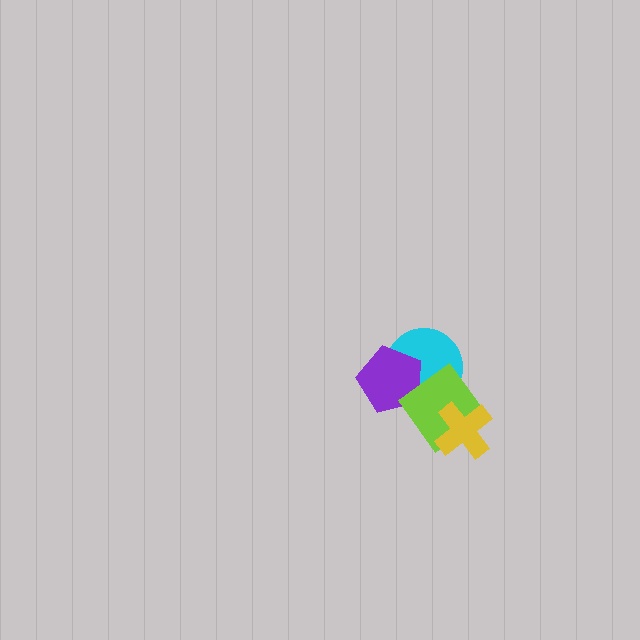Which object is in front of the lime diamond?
The yellow cross is in front of the lime diamond.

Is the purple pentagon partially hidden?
Yes, it is partially covered by another shape.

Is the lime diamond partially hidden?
Yes, it is partially covered by another shape.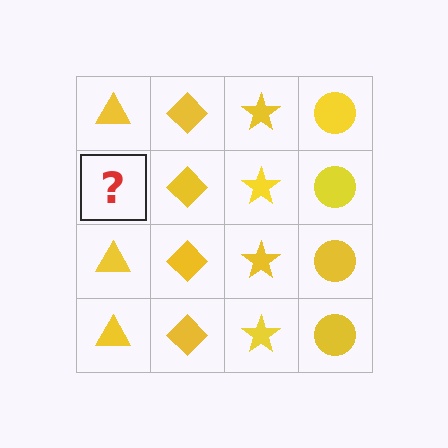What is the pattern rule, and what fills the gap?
The rule is that each column has a consistent shape. The gap should be filled with a yellow triangle.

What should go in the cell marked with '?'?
The missing cell should contain a yellow triangle.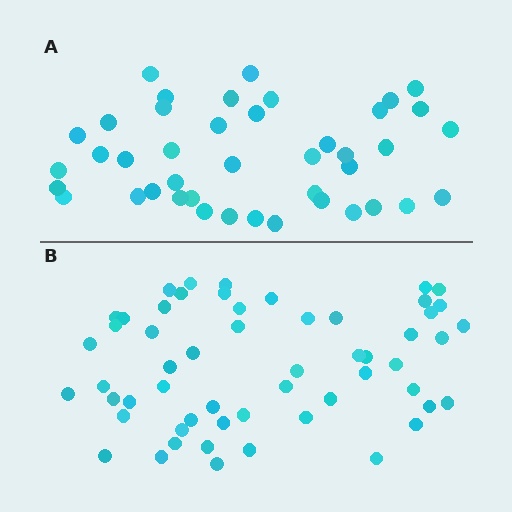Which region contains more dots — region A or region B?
Region B (the bottom region) has more dots.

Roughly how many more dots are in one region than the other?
Region B has approximately 15 more dots than region A.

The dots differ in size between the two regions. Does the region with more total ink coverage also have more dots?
No. Region A has more total ink coverage because its dots are larger, but region B actually contains more individual dots. Total area can be misleading — the number of items is what matters here.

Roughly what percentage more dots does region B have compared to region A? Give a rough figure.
About 35% more.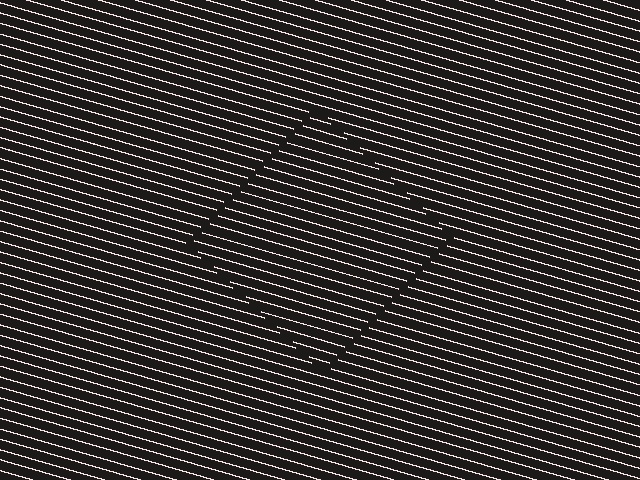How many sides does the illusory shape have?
4 sides — the line-ends trace a square.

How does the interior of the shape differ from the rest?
The interior of the shape contains the same grating, shifted by half a period — the contour is defined by the phase discontinuity where line-ends from the inner and outer gratings abut.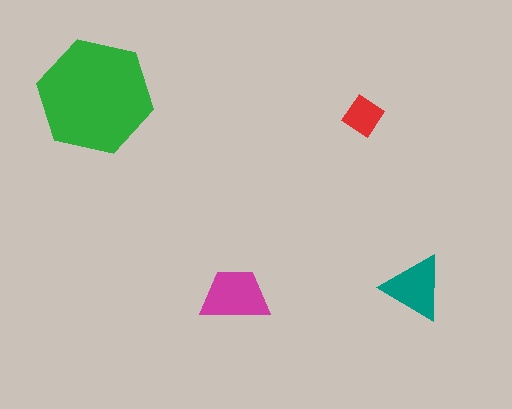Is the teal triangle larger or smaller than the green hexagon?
Smaller.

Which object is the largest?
The green hexagon.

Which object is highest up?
The green hexagon is topmost.